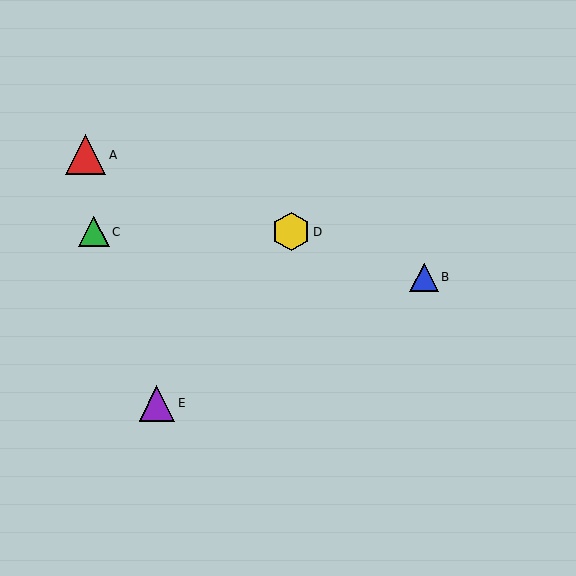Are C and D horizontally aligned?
Yes, both are at y≈232.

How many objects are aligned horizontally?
2 objects (C, D) are aligned horizontally.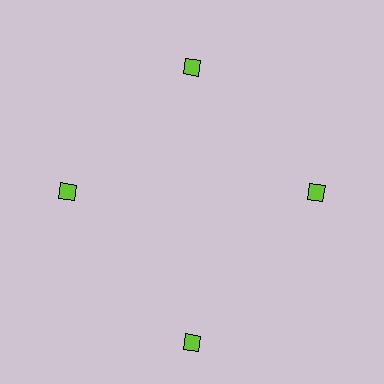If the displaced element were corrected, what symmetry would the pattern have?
It would have 4-fold rotational symmetry — the pattern would map onto itself every 90 degrees.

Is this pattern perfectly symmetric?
No. The 4 lime diamonds are arranged in a ring, but one element near the 6 o'clock position is pushed outward from the center, breaking the 4-fold rotational symmetry.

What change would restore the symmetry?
The symmetry would be restored by moving it inward, back onto the ring so that all 4 diamonds sit at equal angles and equal distance from the center.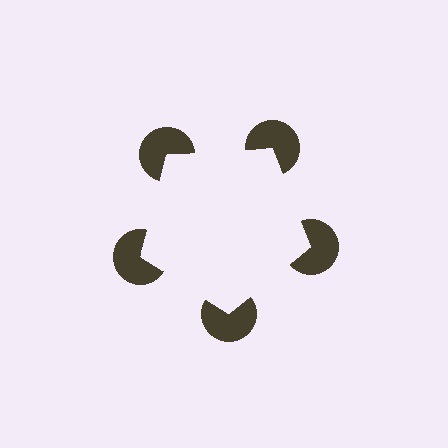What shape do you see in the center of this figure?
An illusory pentagon — its edges are inferred from the aligned wedge cuts in the pac-man discs, not physically drawn.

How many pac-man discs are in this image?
There are 5 — one at each vertex of the illusory pentagon.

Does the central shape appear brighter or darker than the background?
It typically appears slightly brighter than the background, even though no actual brightness change is drawn.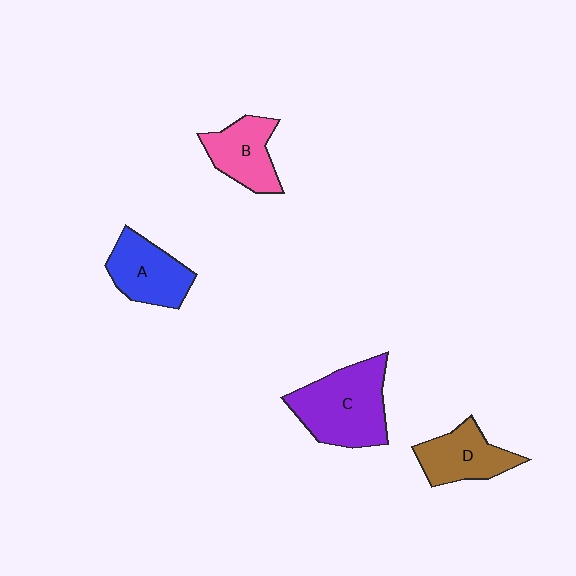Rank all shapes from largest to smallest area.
From largest to smallest: C (purple), A (blue), D (brown), B (pink).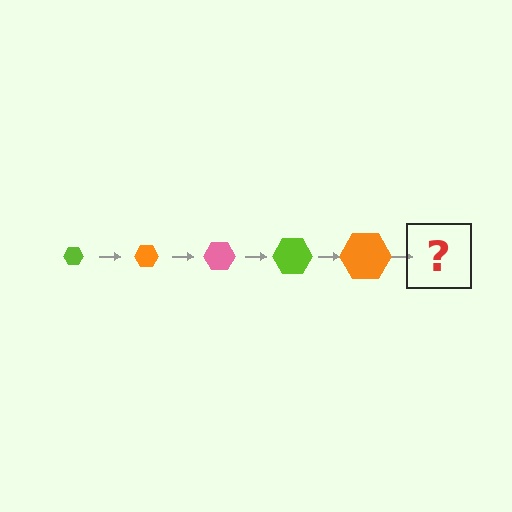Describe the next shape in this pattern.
It should be a pink hexagon, larger than the previous one.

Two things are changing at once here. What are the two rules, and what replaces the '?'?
The two rules are that the hexagon grows larger each step and the color cycles through lime, orange, and pink. The '?' should be a pink hexagon, larger than the previous one.